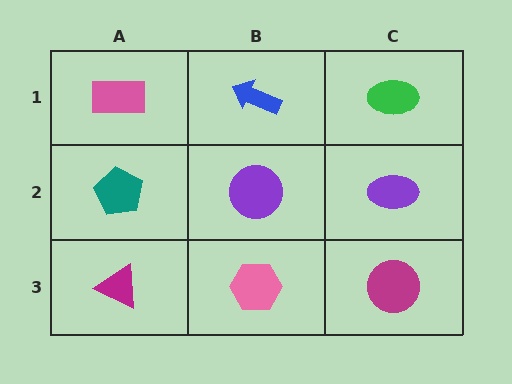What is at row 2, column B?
A purple circle.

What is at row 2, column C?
A purple ellipse.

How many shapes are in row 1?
3 shapes.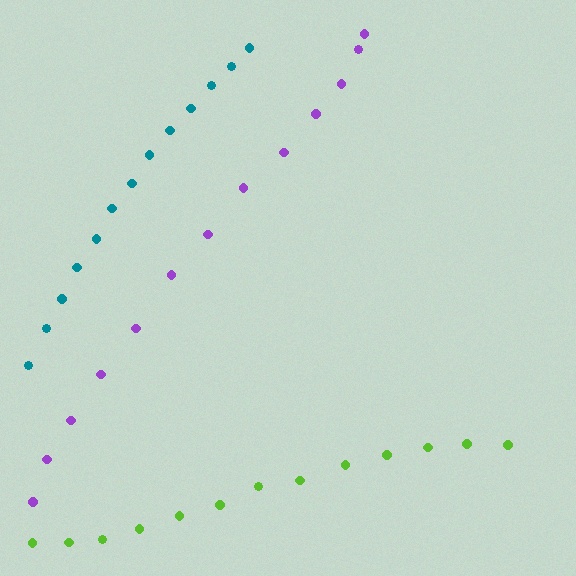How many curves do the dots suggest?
There are 3 distinct paths.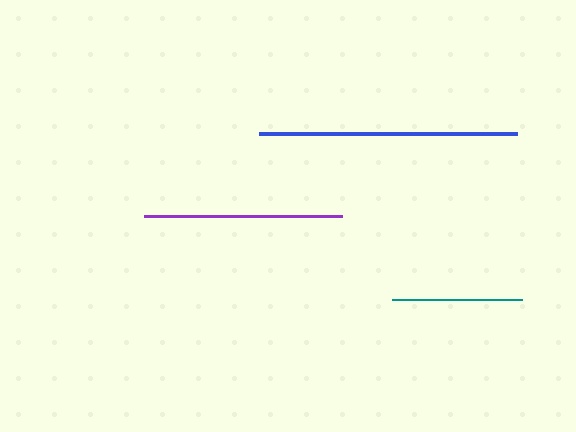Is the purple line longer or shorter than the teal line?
The purple line is longer than the teal line.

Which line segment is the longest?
The blue line is the longest at approximately 259 pixels.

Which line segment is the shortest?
The teal line is the shortest at approximately 129 pixels.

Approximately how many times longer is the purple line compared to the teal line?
The purple line is approximately 1.5 times the length of the teal line.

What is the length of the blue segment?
The blue segment is approximately 259 pixels long.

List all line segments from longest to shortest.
From longest to shortest: blue, purple, teal.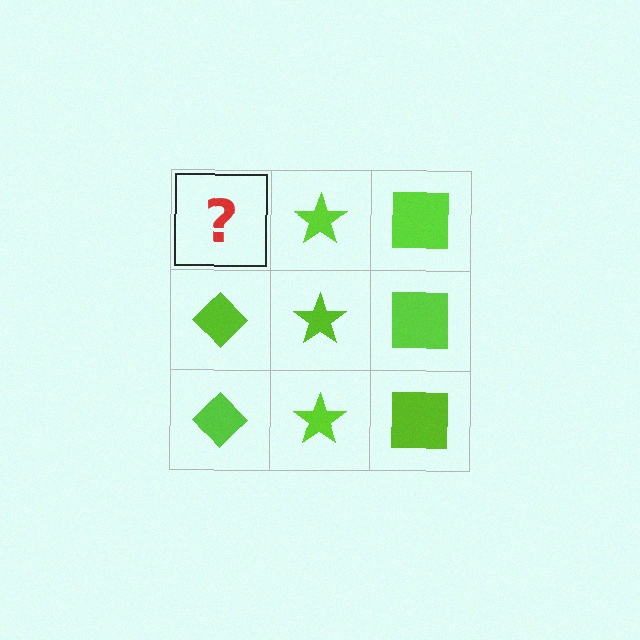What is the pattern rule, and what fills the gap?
The rule is that each column has a consistent shape. The gap should be filled with a lime diamond.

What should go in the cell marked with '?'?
The missing cell should contain a lime diamond.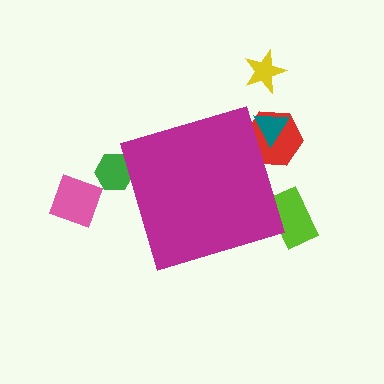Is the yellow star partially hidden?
No, the yellow star is fully visible.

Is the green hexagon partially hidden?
Yes, the green hexagon is partially hidden behind the magenta diamond.